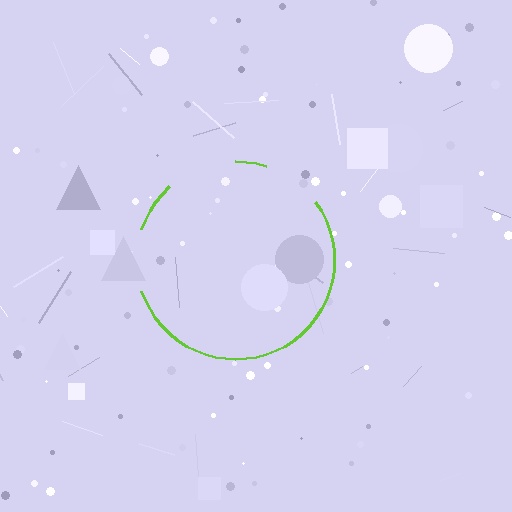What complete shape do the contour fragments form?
The contour fragments form a circle.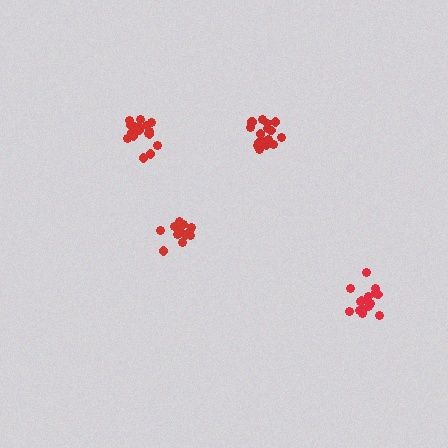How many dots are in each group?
Group 1: 18 dots, Group 2: 17 dots, Group 3: 12 dots, Group 4: 16 dots (63 total).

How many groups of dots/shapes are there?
There are 4 groups.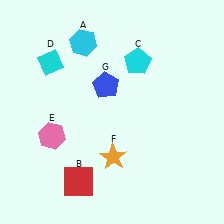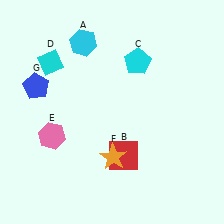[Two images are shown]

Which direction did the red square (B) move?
The red square (B) moved right.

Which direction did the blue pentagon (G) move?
The blue pentagon (G) moved left.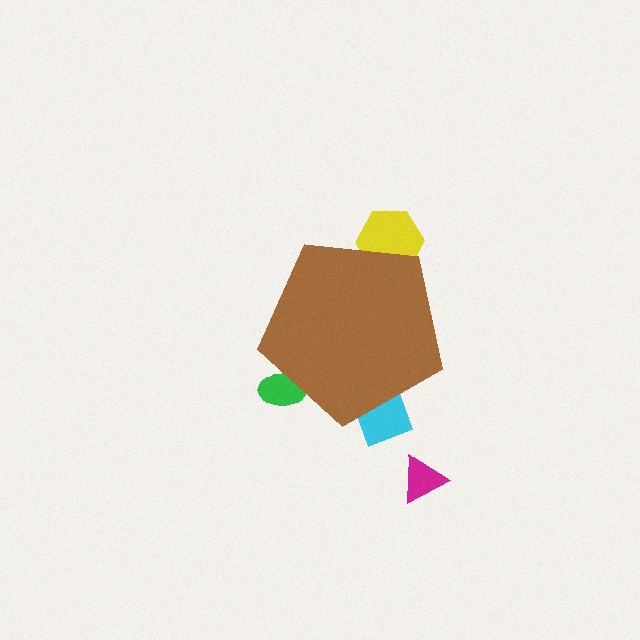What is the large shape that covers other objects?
A brown pentagon.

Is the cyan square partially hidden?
Yes, the cyan square is partially hidden behind the brown pentagon.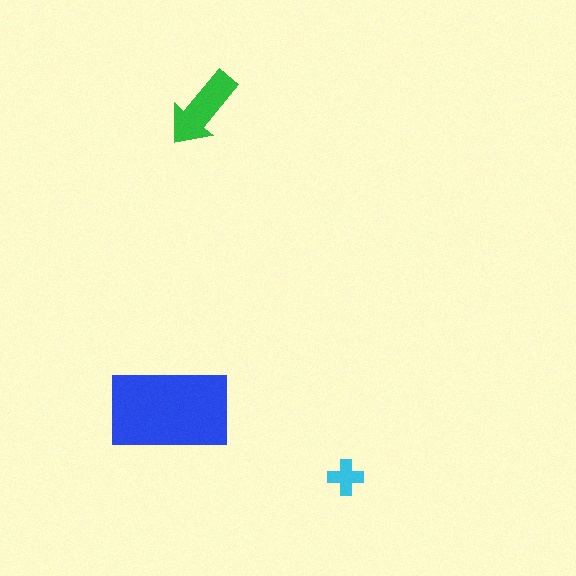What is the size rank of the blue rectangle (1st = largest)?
1st.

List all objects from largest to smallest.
The blue rectangle, the green arrow, the cyan cross.